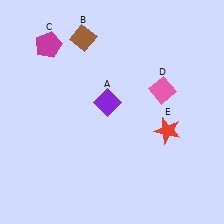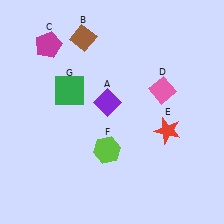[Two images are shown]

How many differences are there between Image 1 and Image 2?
There are 2 differences between the two images.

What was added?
A lime hexagon (F), a green square (G) were added in Image 2.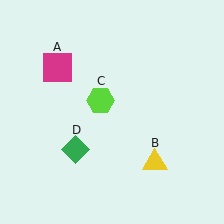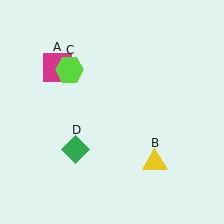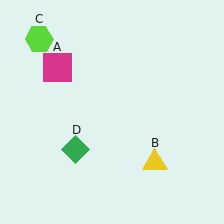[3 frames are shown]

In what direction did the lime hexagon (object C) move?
The lime hexagon (object C) moved up and to the left.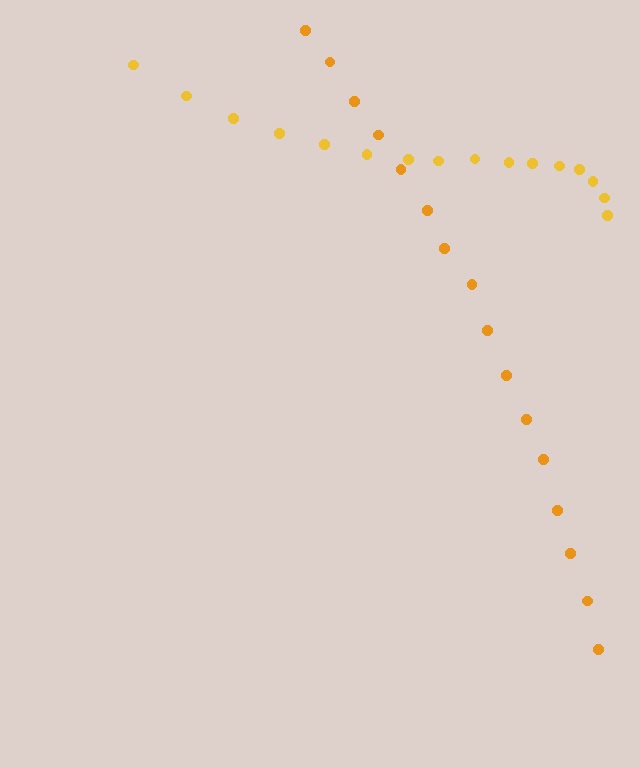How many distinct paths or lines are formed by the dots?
There are 2 distinct paths.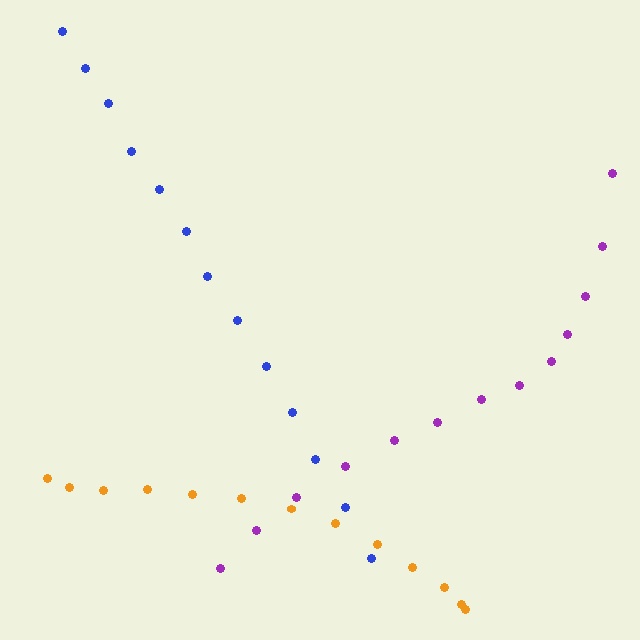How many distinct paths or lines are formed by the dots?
There are 3 distinct paths.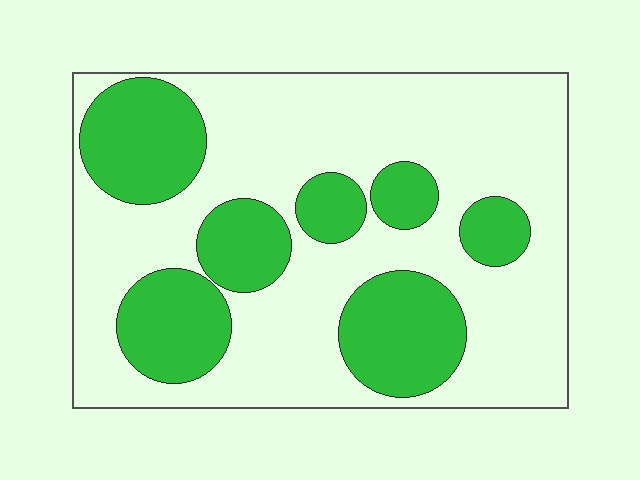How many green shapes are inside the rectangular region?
7.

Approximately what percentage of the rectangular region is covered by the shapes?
Approximately 35%.